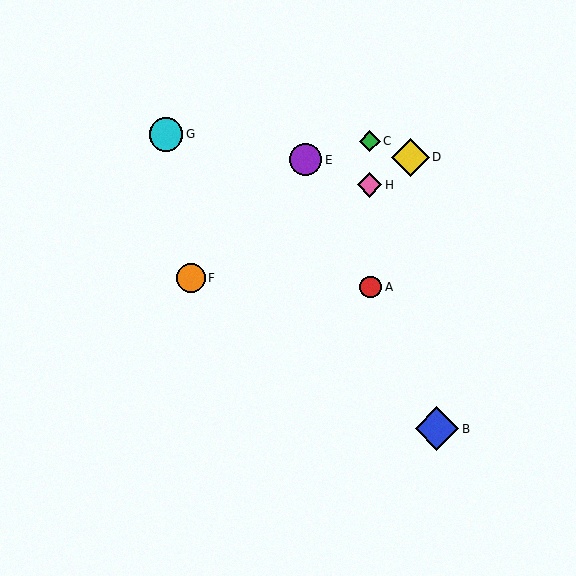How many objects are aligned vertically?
3 objects (A, C, H) are aligned vertically.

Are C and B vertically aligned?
No, C is at x≈370 and B is at x≈437.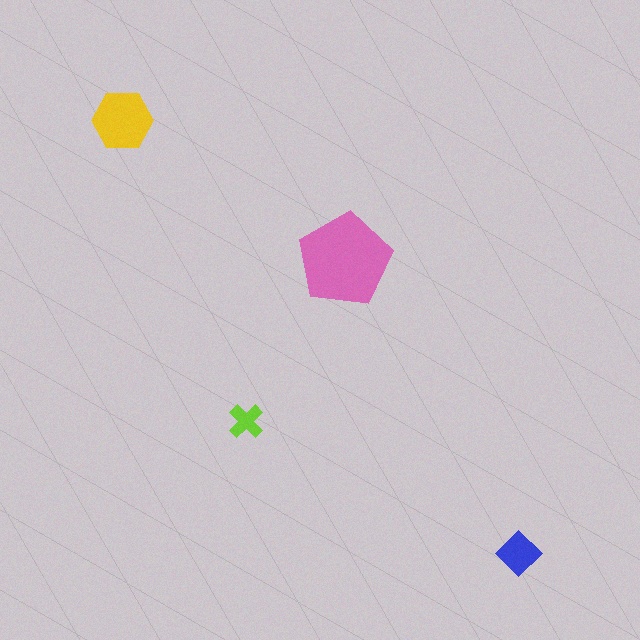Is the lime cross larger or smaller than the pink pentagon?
Smaller.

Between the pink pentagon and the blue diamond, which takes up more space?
The pink pentagon.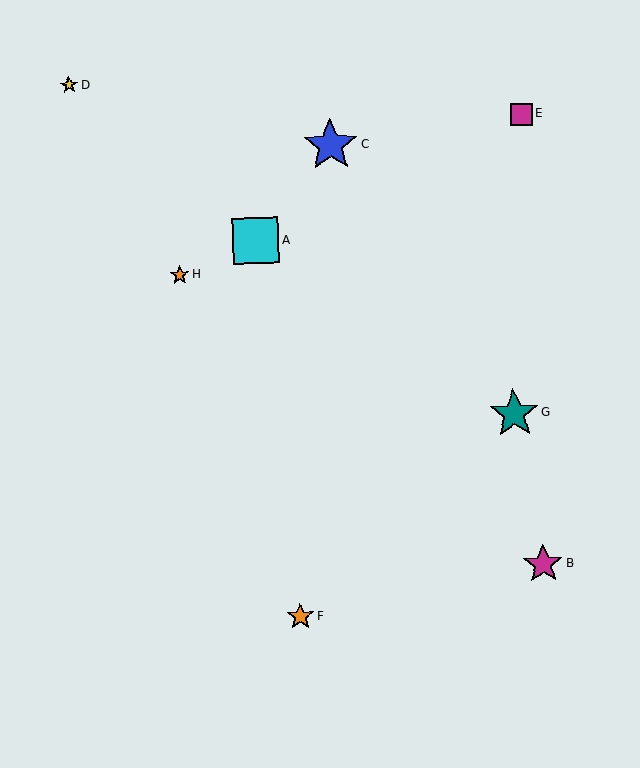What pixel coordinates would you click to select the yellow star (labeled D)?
Click at (69, 85) to select the yellow star D.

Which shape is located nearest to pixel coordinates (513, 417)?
The teal star (labeled G) at (514, 414) is nearest to that location.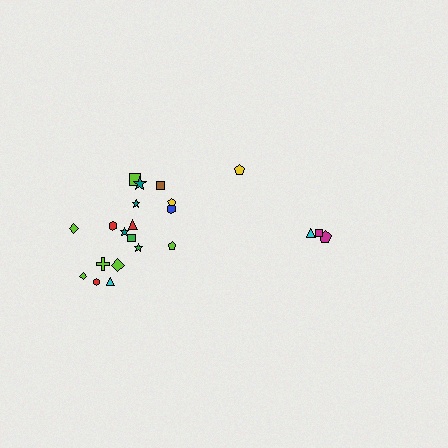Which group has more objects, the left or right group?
The left group.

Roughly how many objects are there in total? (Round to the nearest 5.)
Roughly 20 objects in total.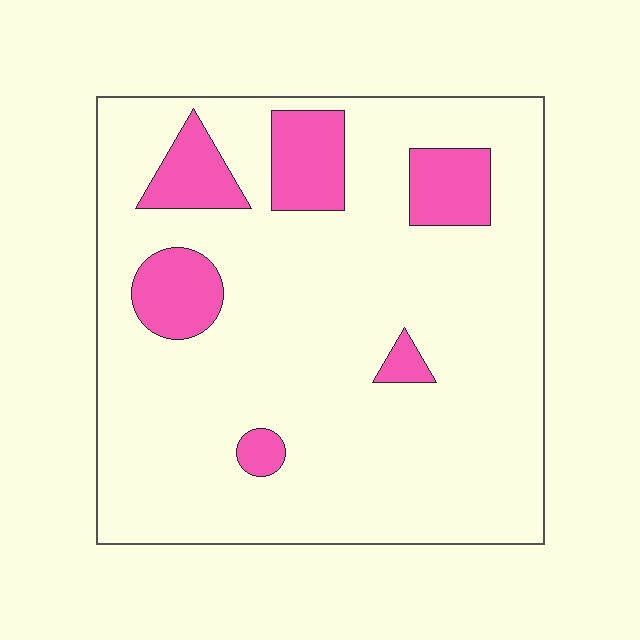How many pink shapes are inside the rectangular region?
6.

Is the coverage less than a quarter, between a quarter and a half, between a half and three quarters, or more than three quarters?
Less than a quarter.